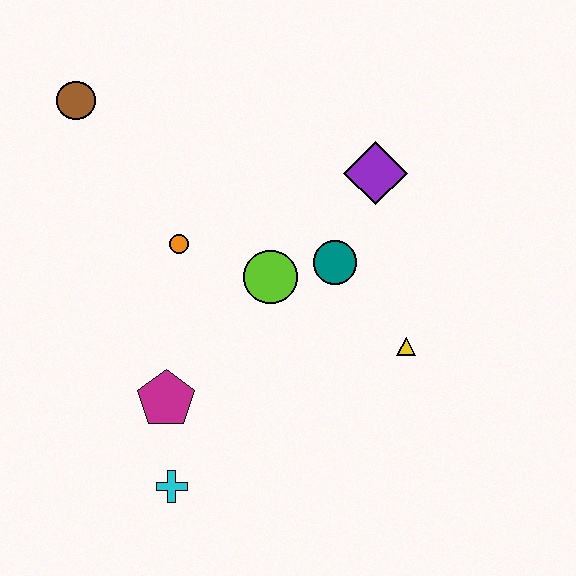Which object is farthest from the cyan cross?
The brown circle is farthest from the cyan cross.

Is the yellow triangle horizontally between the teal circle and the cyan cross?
No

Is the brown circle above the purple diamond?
Yes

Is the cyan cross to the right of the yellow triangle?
No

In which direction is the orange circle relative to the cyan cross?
The orange circle is above the cyan cross.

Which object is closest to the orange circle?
The lime circle is closest to the orange circle.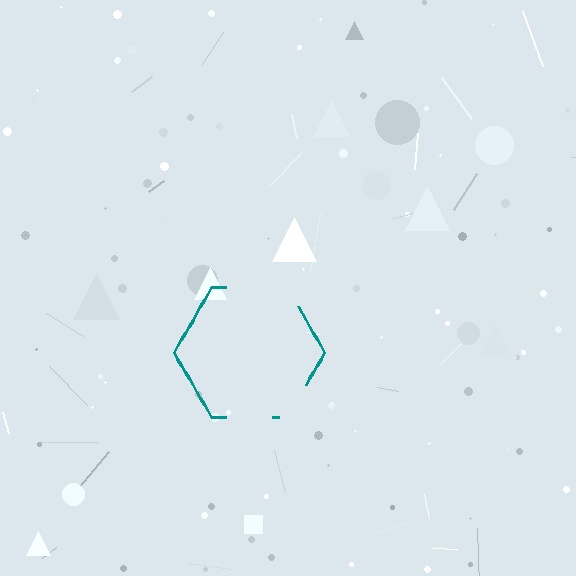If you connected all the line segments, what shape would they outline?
They would outline a hexagon.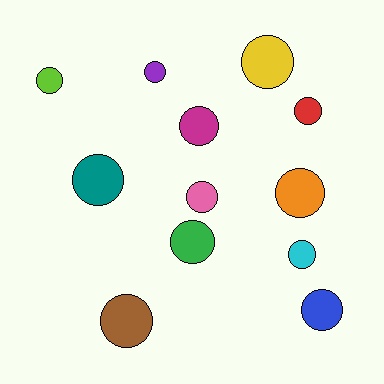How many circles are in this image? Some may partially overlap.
There are 12 circles.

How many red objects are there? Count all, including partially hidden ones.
There is 1 red object.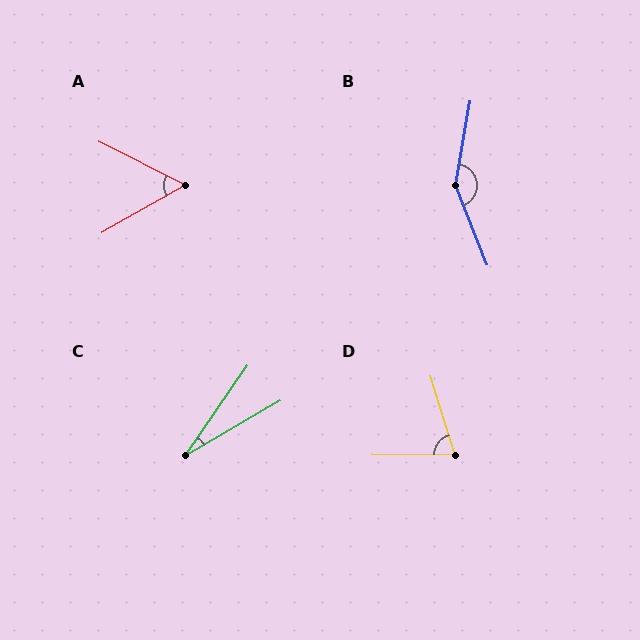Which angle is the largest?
B, at approximately 149 degrees.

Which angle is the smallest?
C, at approximately 25 degrees.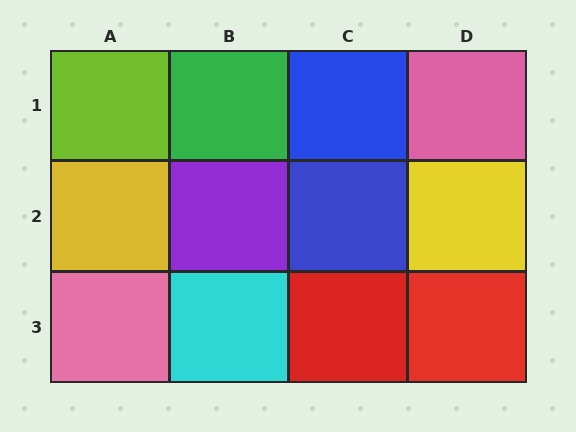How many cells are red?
2 cells are red.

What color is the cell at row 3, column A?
Pink.